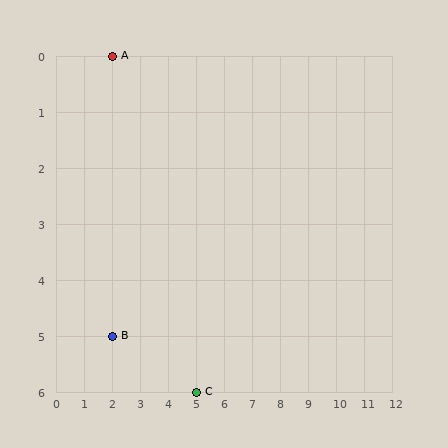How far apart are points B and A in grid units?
Points B and A are 5 rows apart.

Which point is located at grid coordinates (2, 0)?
Point A is at (2, 0).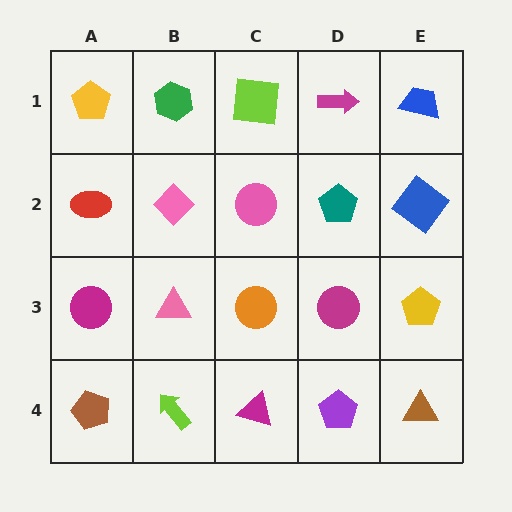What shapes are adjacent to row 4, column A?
A magenta circle (row 3, column A), a lime arrow (row 4, column B).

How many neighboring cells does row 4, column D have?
3.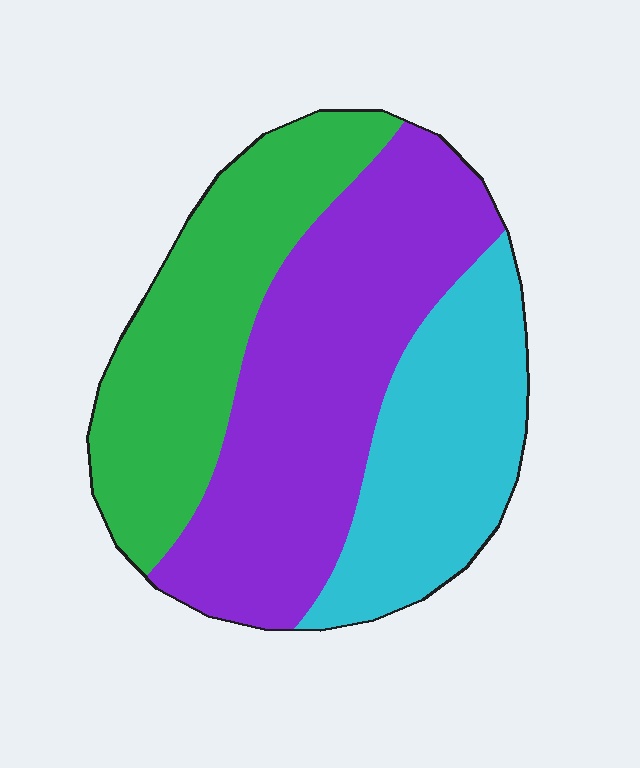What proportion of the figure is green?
Green takes up between a sixth and a third of the figure.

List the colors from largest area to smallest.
From largest to smallest: purple, green, cyan.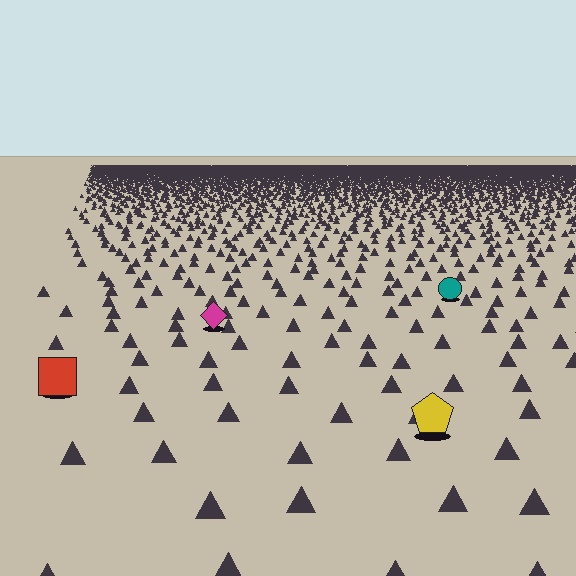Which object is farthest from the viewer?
The teal circle is farthest from the viewer. It appears smaller and the ground texture around it is denser.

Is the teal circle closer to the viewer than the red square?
No. The red square is closer — you can tell from the texture gradient: the ground texture is coarser near it.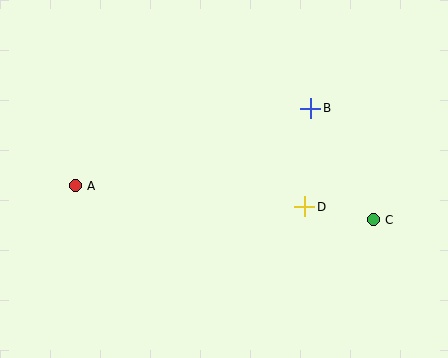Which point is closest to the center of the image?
Point D at (305, 207) is closest to the center.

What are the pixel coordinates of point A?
Point A is at (75, 186).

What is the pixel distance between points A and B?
The distance between A and B is 248 pixels.